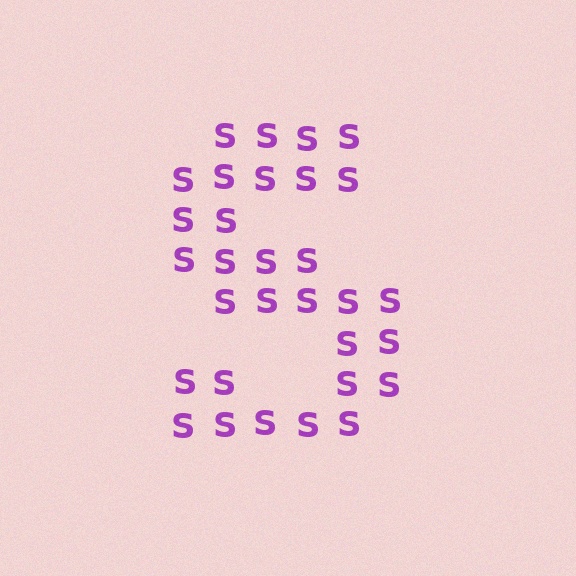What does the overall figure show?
The overall figure shows the letter S.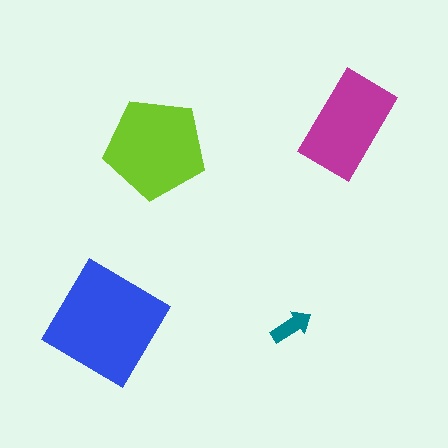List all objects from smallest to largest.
The teal arrow, the magenta rectangle, the lime pentagon, the blue diamond.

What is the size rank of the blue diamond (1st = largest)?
1st.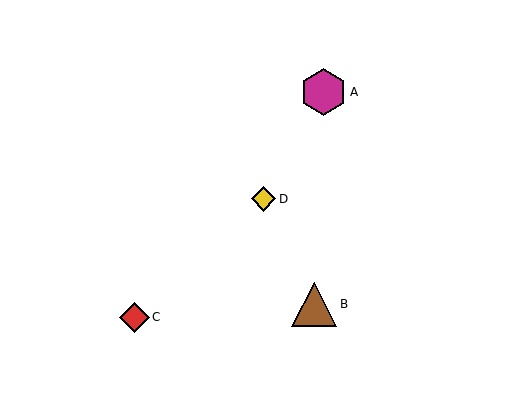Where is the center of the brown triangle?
The center of the brown triangle is at (314, 304).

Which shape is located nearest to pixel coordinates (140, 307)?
The red diamond (labeled C) at (134, 317) is nearest to that location.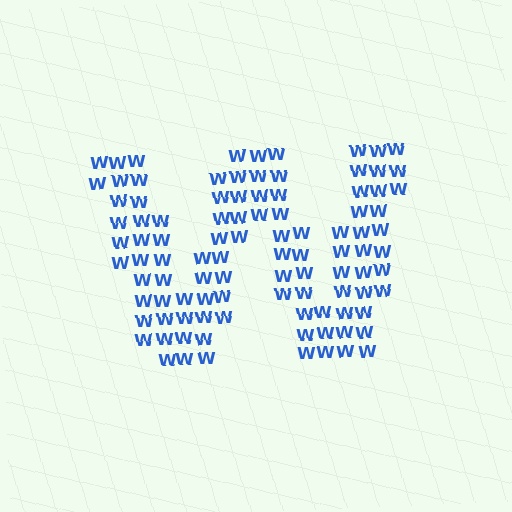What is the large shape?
The large shape is the letter W.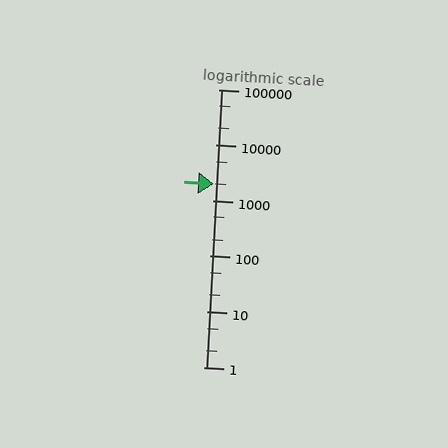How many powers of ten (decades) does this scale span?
The scale spans 5 decades, from 1 to 100000.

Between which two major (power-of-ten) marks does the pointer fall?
The pointer is between 1000 and 10000.